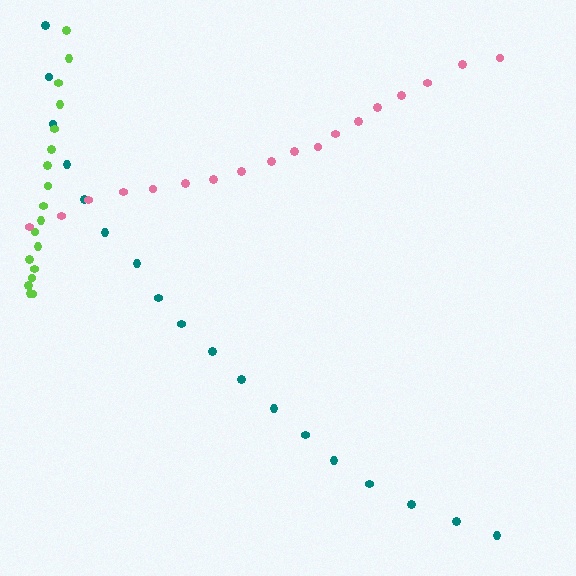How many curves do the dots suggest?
There are 3 distinct paths.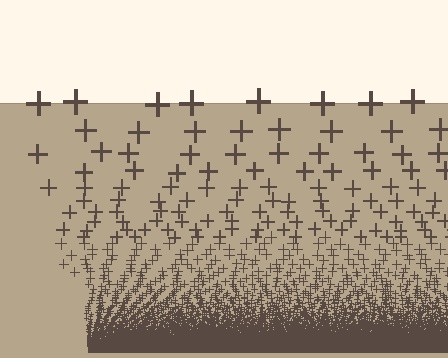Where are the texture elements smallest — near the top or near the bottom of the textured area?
Near the bottom.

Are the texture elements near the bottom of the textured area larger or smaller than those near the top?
Smaller. The gradient is inverted — elements near the bottom are smaller and denser.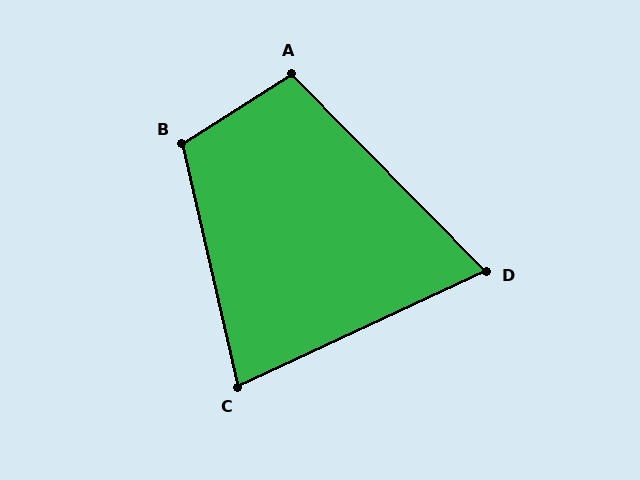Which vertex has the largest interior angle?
B, at approximately 109 degrees.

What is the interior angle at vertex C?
Approximately 78 degrees (acute).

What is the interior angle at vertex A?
Approximately 102 degrees (obtuse).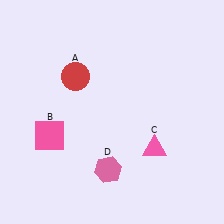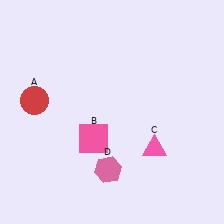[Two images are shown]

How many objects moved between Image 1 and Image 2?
2 objects moved between the two images.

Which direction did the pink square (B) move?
The pink square (B) moved right.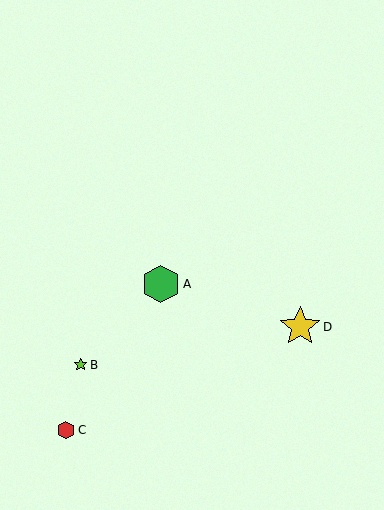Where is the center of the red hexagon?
The center of the red hexagon is at (66, 430).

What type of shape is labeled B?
Shape B is a lime star.